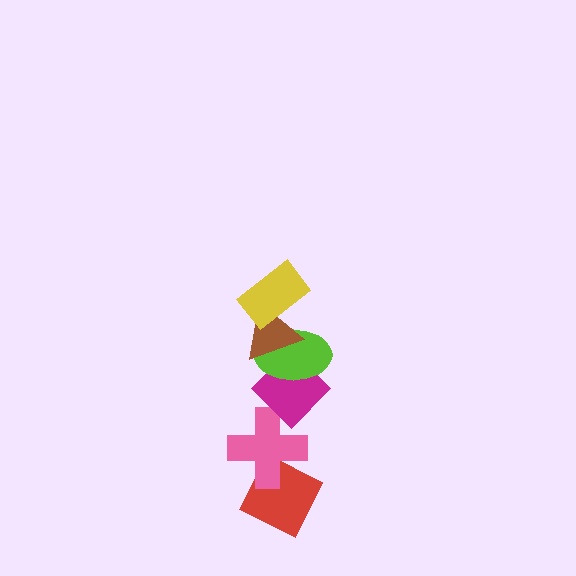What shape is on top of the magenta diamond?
The lime ellipse is on top of the magenta diamond.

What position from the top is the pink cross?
The pink cross is 5th from the top.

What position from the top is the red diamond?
The red diamond is 6th from the top.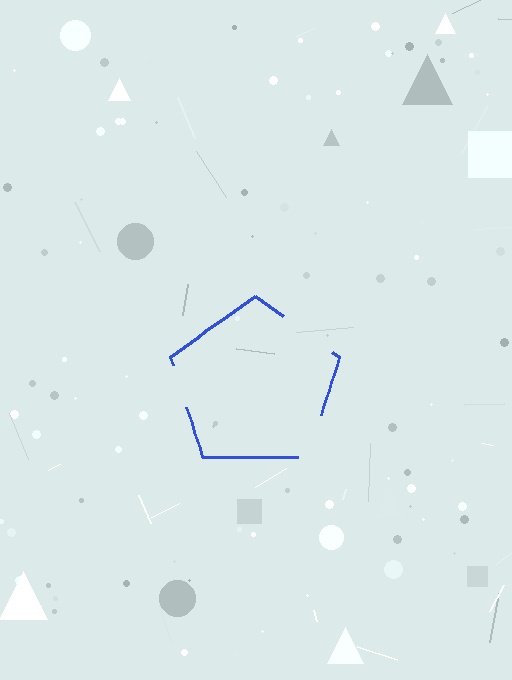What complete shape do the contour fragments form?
The contour fragments form a pentagon.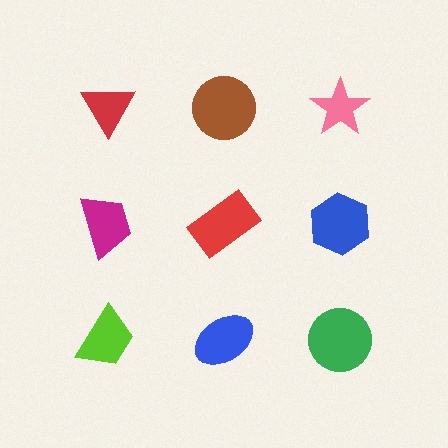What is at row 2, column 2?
A red rectangle.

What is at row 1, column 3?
A pink star.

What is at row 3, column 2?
A blue ellipse.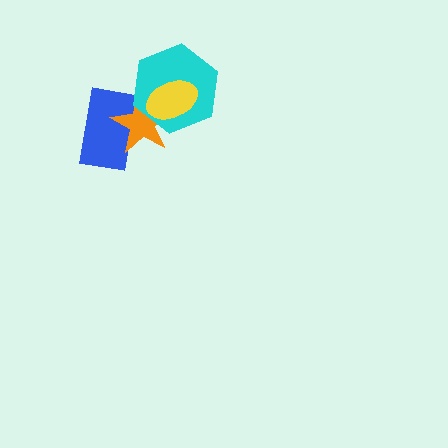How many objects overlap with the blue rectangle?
1 object overlaps with the blue rectangle.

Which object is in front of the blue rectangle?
The orange star is in front of the blue rectangle.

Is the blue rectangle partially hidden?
Yes, it is partially covered by another shape.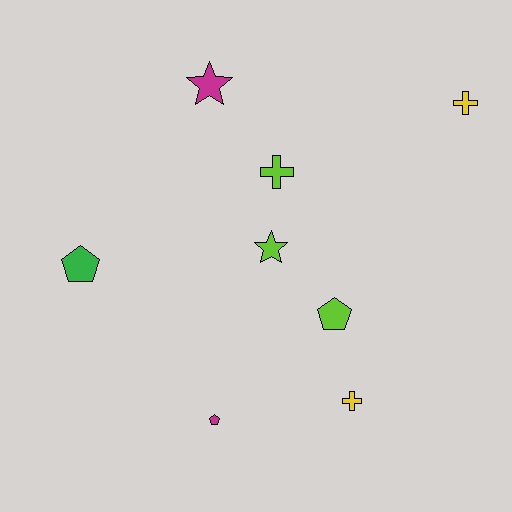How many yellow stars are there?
There are no yellow stars.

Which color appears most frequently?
Lime, with 3 objects.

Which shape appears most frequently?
Cross, with 3 objects.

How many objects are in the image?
There are 8 objects.